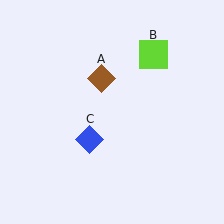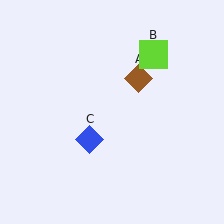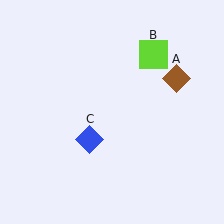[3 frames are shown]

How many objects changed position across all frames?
1 object changed position: brown diamond (object A).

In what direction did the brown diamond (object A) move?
The brown diamond (object A) moved right.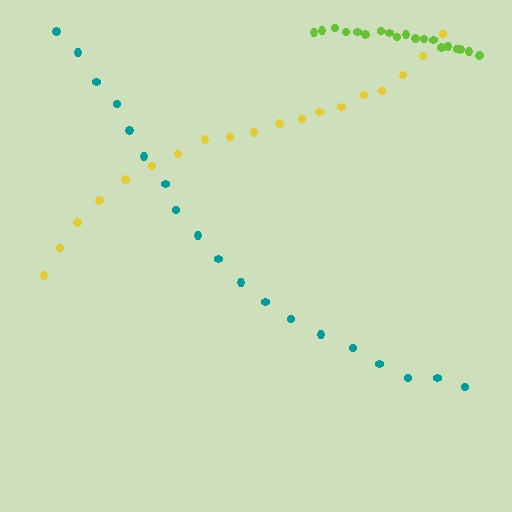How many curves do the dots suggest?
There are 3 distinct paths.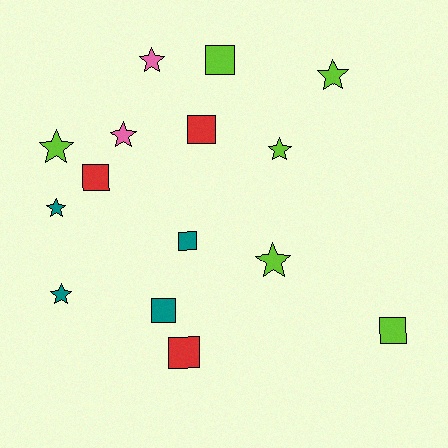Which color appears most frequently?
Lime, with 6 objects.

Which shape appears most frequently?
Star, with 8 objects.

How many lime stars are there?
There are 4 lime stars.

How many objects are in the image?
There are 15 objects.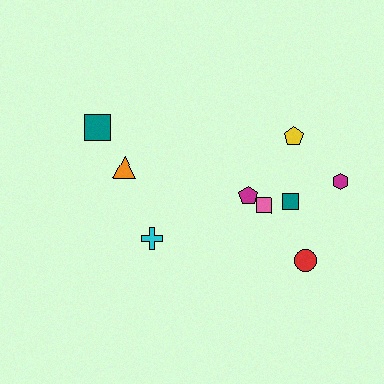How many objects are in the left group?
There are 3 objects.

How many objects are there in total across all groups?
There are 9 objects.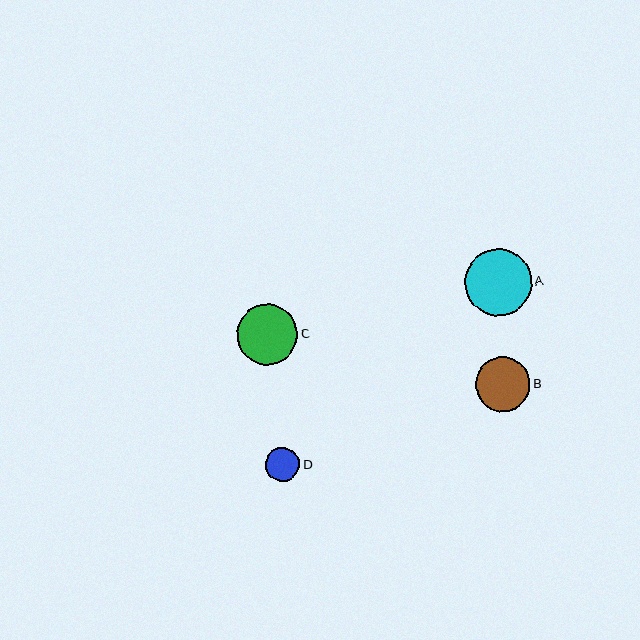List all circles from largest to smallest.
From largest to smallest: A, C, B, D.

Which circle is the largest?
Circle A is the largest with a size of approximately 67 pixels.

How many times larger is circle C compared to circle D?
Circle C is approximately 1.8 times the size of circle D.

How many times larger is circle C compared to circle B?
Circle C is approximately 1.1 times the size of circle B.